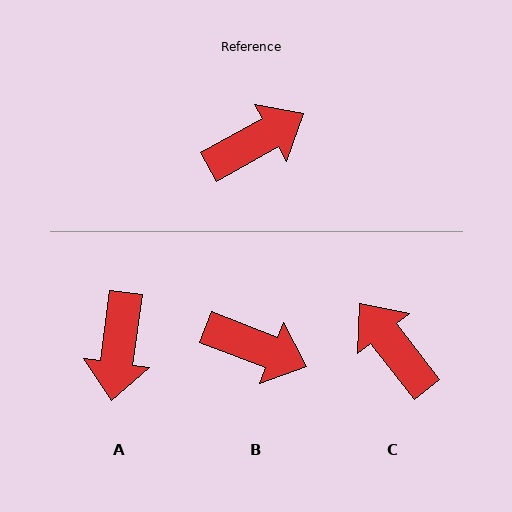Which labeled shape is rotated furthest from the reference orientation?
A, about 127 degrees away.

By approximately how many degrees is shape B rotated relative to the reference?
Approximately 50 degrees clockwise.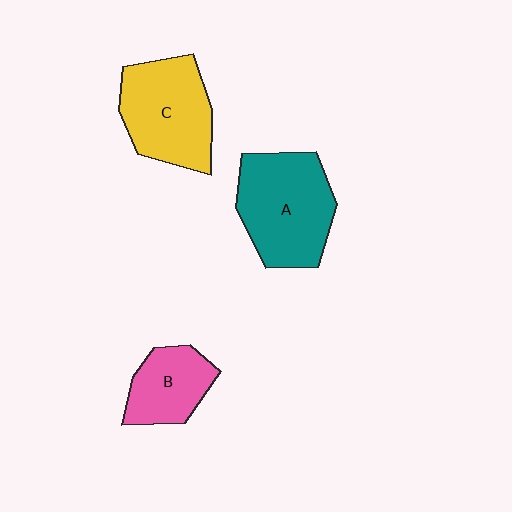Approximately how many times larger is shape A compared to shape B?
Approximately 1.7 times.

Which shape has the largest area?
Shape A (teal).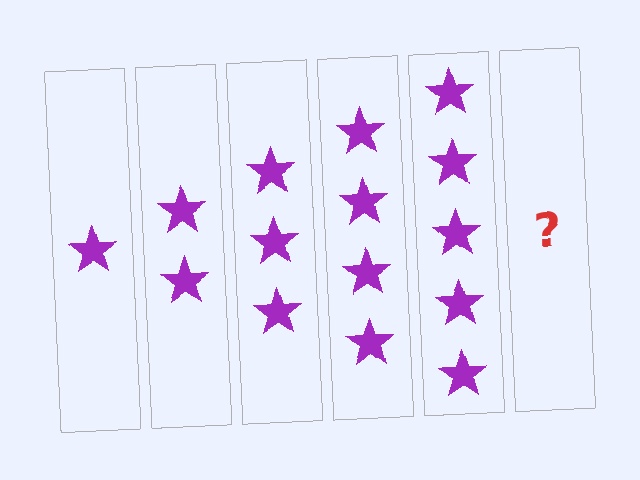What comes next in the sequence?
The next element should be 6 stars.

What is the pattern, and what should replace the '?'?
The pattern is that each step adds one more star. The '?' should be 6 stars.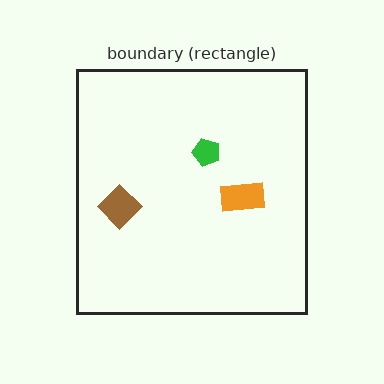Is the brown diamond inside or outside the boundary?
Inside.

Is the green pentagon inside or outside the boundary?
Inside.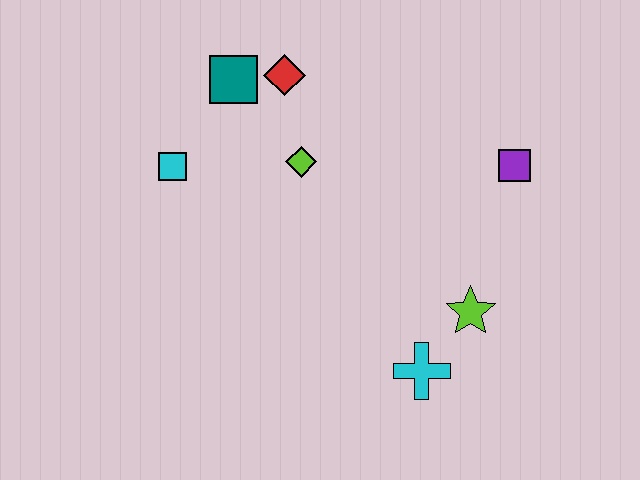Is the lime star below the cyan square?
Yes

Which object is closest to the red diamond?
The teal square is closest to the red diamond.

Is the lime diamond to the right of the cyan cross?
No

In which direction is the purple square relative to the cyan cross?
The purple square is above the cyan cross.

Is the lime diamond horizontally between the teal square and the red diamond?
No